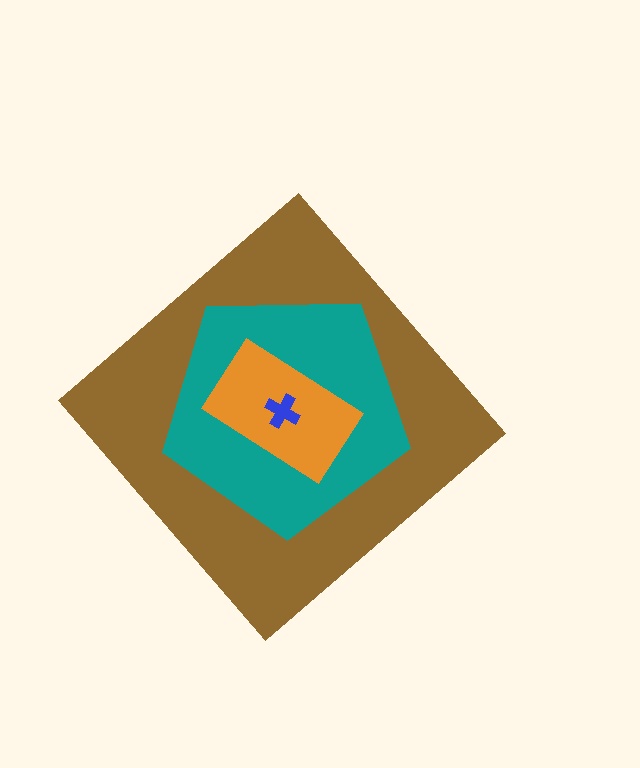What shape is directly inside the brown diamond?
The teal pentagon.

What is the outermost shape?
The brown diamond.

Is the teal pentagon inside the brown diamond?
Yes.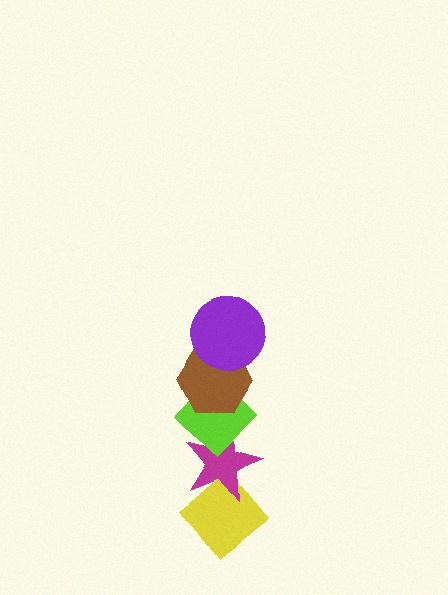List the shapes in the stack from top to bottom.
From top to bottom: the purple circle, the brown hexagon, the lime diamond, the magenta star, the yellow diamond.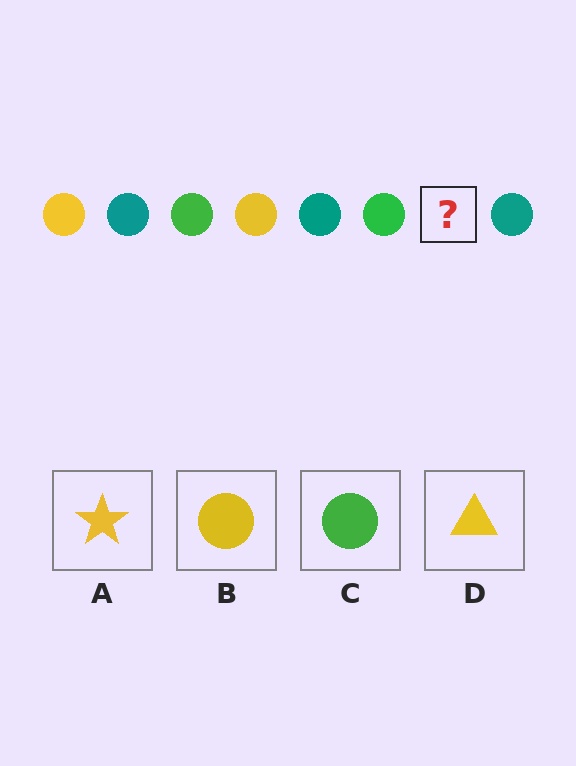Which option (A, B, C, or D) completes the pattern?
B.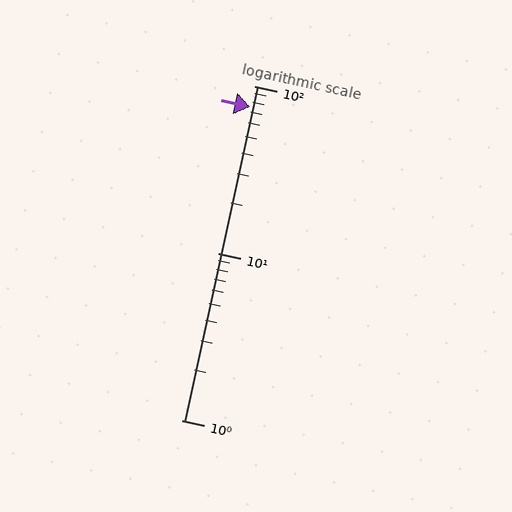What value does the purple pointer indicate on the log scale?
The pointer indicates approximately 75.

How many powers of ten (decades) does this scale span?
The scale spans 2 decades, from 1 to 100.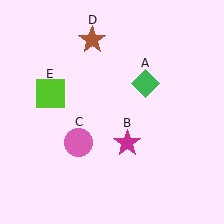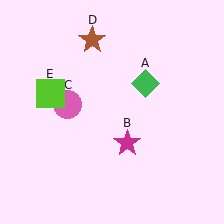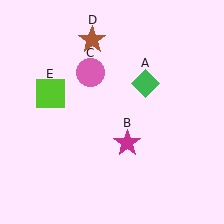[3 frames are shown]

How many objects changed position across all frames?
1 object changed position: pink circle (object C).